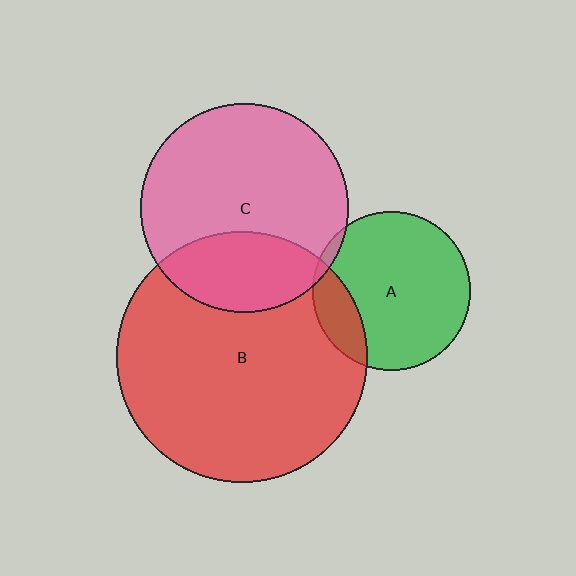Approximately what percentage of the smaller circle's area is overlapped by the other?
Approximately 5%.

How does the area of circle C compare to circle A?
Approximately 1.7 times.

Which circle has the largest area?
Circle B (red).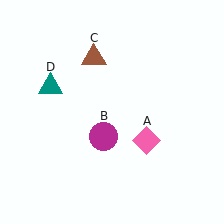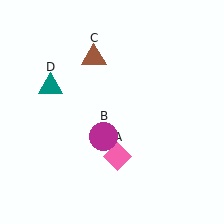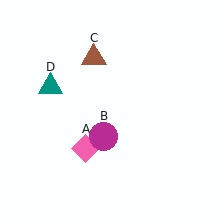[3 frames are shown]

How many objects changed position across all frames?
1 object changed position: pink diamond (object A).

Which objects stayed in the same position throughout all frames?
Magenta circle (object B) and brown triangle (object C) and teal triangle (object D) remained stationary.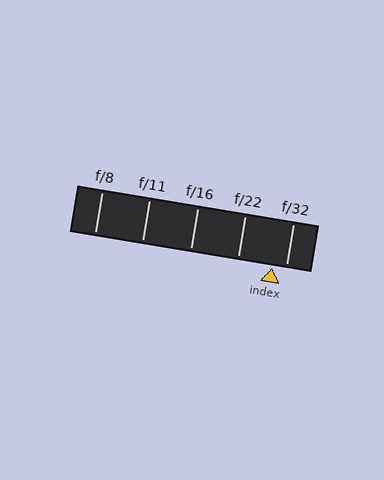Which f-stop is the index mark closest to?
The index mark is closest to f/32.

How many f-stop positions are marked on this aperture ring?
There are 5 f-stop positions marked.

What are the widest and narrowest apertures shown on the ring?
The widest aperture shown is f/8 and the narrowest is f/32.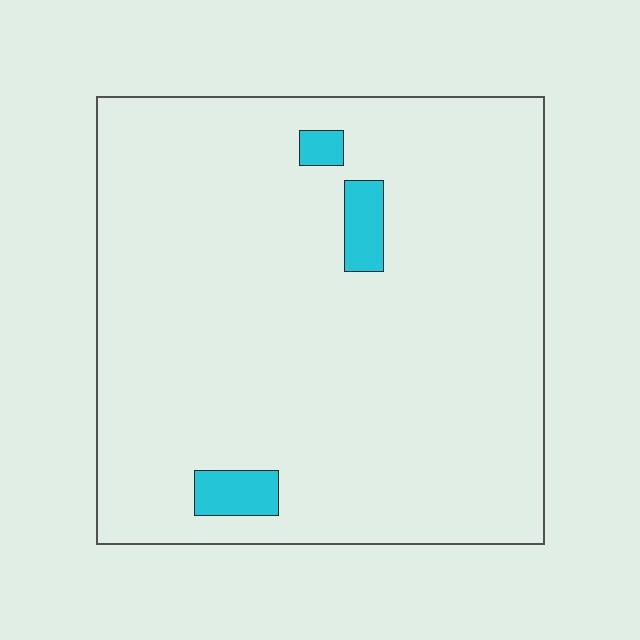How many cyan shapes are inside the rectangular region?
3.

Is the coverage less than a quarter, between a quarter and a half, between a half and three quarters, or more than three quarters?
Less than a quarter.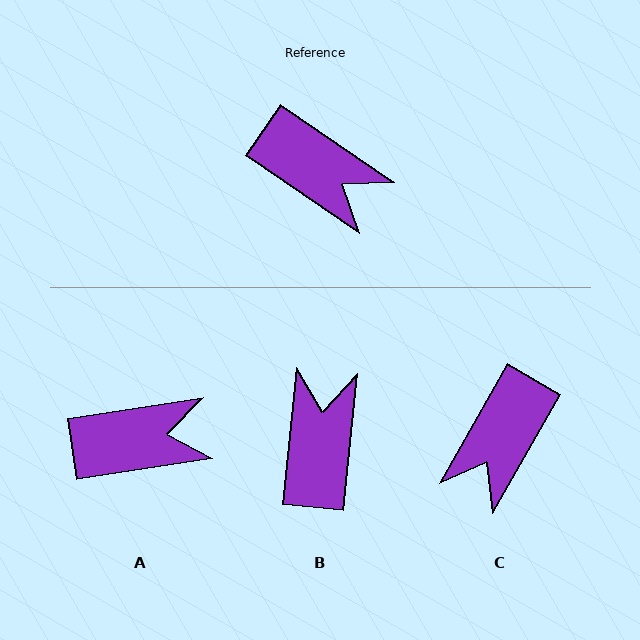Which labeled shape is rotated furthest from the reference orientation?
B, about 119 degrees away.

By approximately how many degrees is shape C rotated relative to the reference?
Approximately 85 degrees clockwise.